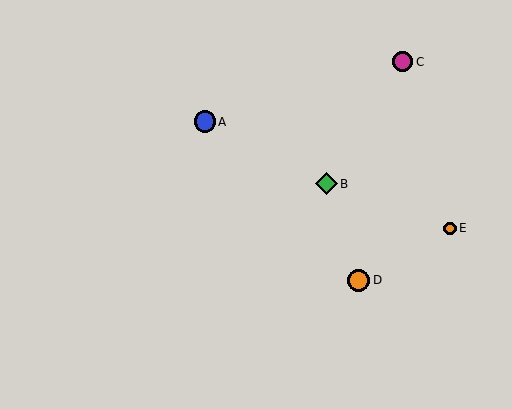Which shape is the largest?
The orange circle (labeled D) is the largest.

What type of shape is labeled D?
Shape D is an orange circle.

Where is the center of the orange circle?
The center of the orange circle is at (358, 280).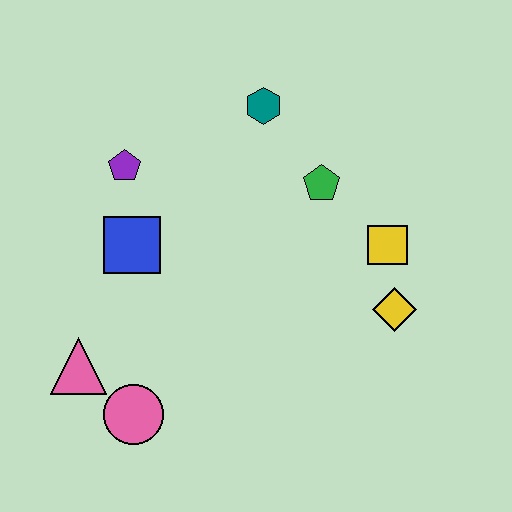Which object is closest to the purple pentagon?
The blue square is closest to the purple pentagon.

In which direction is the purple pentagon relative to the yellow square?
The purple pentagon is to the left of the yellow square.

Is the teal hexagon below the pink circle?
No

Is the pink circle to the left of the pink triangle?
No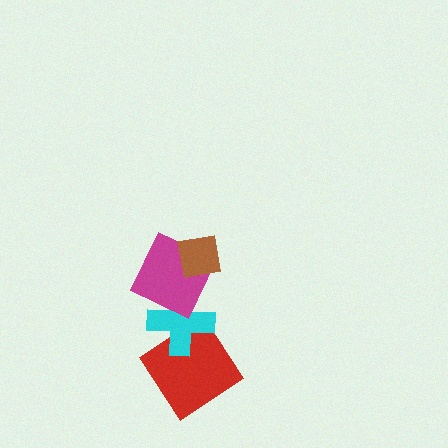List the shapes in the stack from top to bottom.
From top to bottom: the brown square, the magenta square, the cyan cross, the red diamond.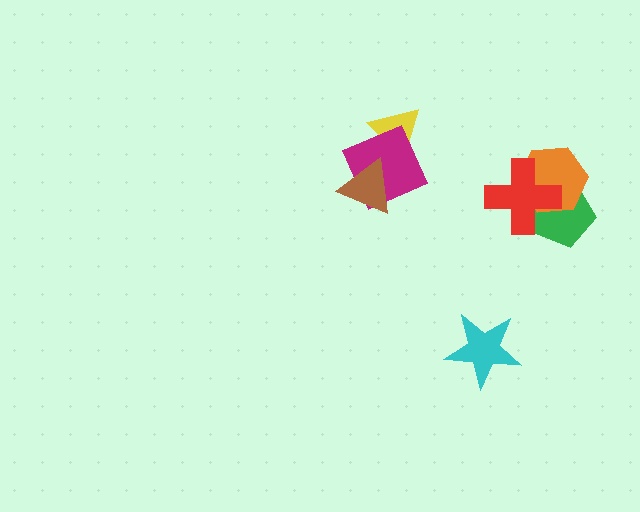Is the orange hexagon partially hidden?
Yes, it is partially covered by another shape.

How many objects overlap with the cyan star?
0 objects overlap with the cyan star.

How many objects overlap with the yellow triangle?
1 object overlaps with the yellow triangle.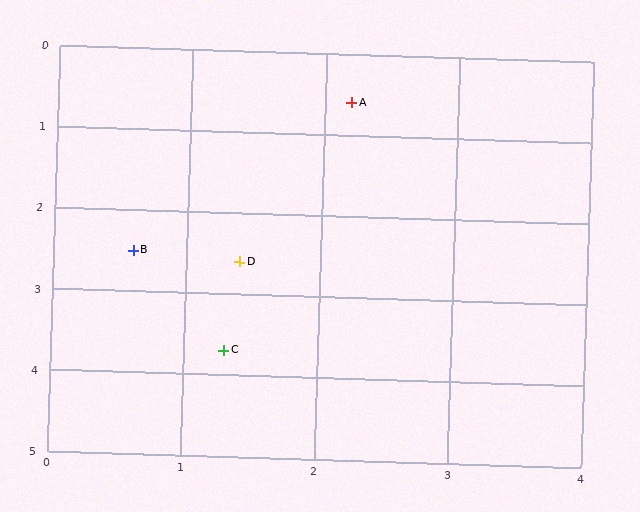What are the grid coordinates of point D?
Point D is at approximately (1.4, 2.6).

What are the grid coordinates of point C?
Point C is at approximately (1.3, 3.7).